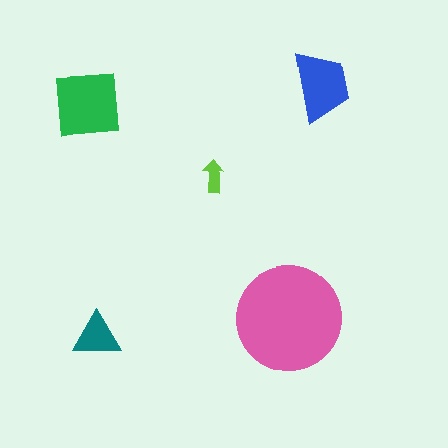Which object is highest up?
The blue trapezoid is topmost.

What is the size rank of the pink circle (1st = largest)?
1st.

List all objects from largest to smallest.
The pink circle, the green square, the blue trapezoid, the teal triangle, the lime arrow.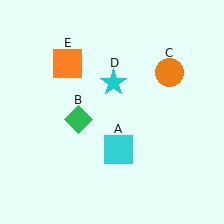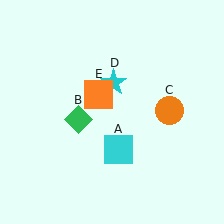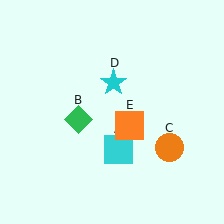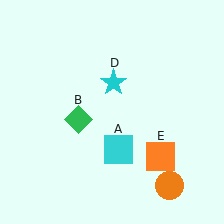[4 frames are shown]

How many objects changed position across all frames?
2 objects changed position: orange circle (object C), orange square (object E).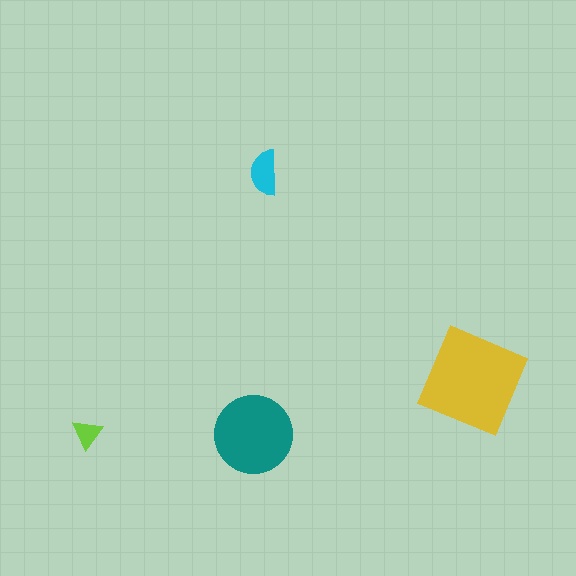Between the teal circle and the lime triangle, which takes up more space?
The teal circle.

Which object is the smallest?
The lime triangle.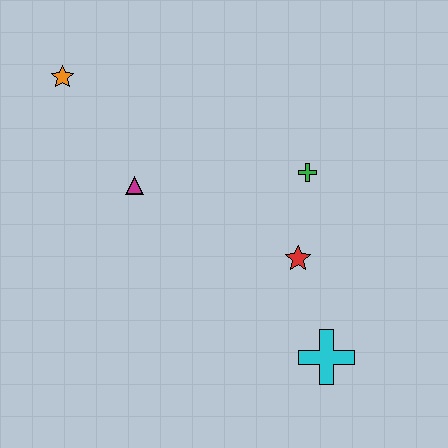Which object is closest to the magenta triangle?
The orange star is closest to the magenta triangle.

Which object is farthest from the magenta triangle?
The cyan cross is farthest from the magenta triangle.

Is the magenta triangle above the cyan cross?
Yes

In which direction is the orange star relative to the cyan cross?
The orange star is above the cyan cross.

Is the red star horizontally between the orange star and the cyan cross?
Yes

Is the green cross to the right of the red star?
Yes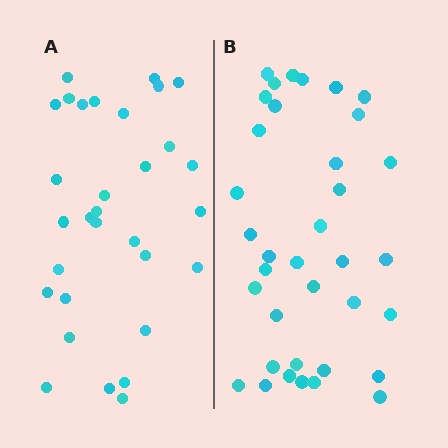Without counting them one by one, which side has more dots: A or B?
Region B (the right region) has more dots.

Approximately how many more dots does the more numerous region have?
Region B has about 5 more dots than region A.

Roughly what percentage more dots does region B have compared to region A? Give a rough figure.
About 15% more.